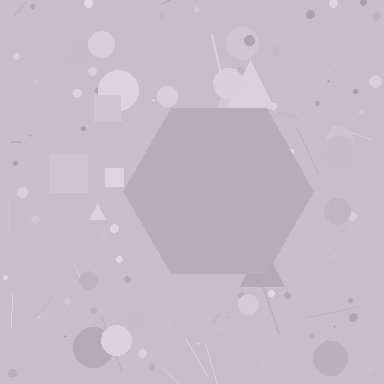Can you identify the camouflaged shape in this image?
The camouflaged shape is a hexagon.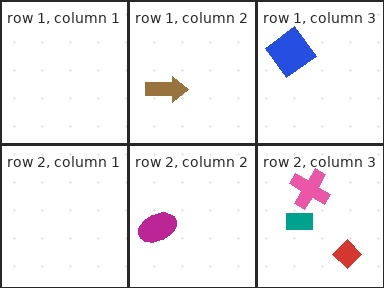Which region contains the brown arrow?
The row 1, column 2 region.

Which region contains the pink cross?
The row 2, column 3 region.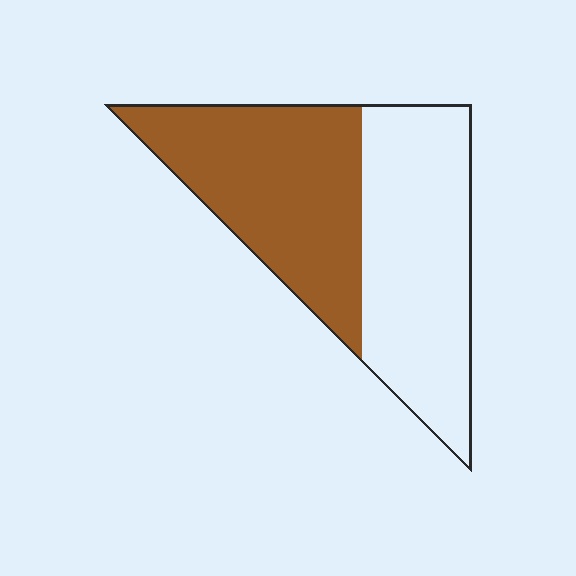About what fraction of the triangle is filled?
About one half (1/2).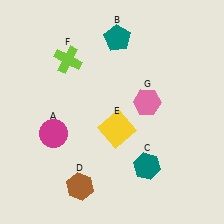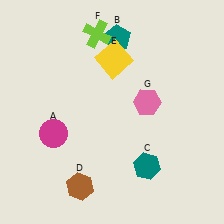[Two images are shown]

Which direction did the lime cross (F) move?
The lime cross (F) moved right.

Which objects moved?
The objects that moved are: the yellow square (E), the lime cross (F).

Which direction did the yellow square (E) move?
The yellow square (E) moved up.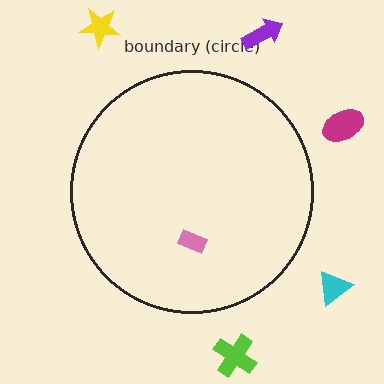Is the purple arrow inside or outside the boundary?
Outside.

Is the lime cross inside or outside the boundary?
Outside.